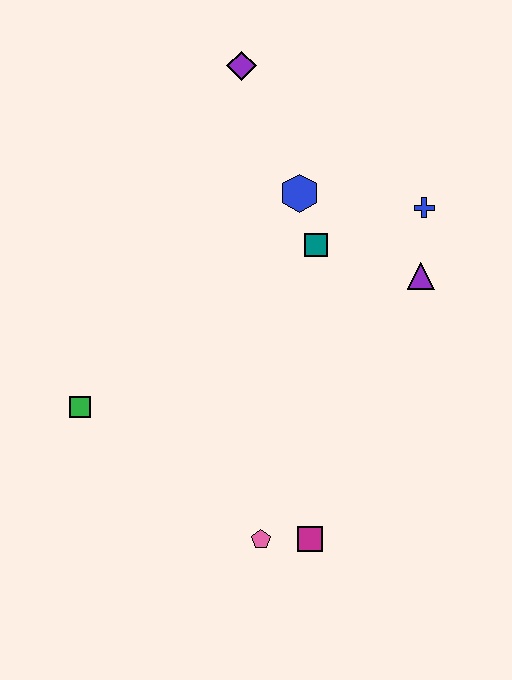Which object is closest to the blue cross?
The purple triangle is closest to the blue cross.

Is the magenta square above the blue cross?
No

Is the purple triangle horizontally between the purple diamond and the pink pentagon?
No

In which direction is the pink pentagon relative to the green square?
The pink pentagon is to the right of the green square.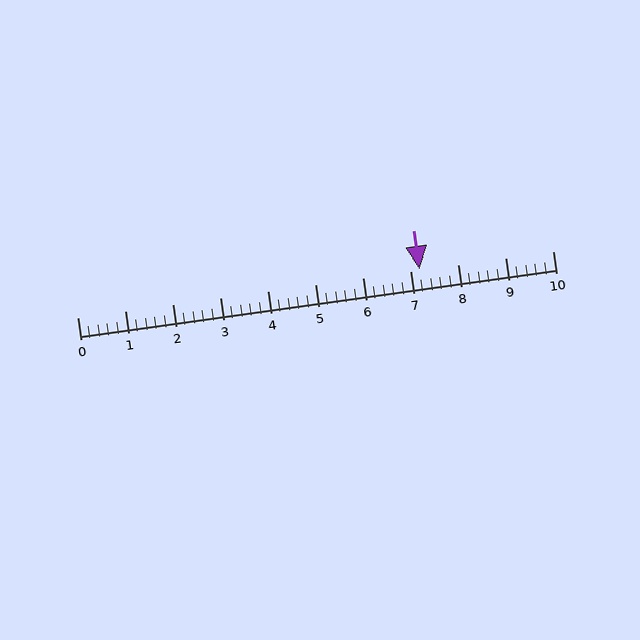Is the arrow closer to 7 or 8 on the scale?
The arrow is closer to 7.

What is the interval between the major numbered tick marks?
The major tick marks are spaced 1 units apart.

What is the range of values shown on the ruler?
The ruler shows values from 0 to 10.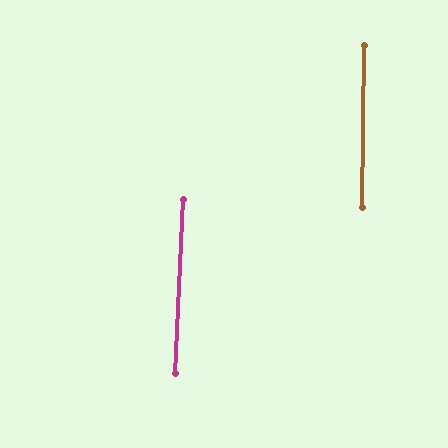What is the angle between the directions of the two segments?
Approximately 2 degrees.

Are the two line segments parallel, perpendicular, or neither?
Parallel — their directions differ by only 1.9°.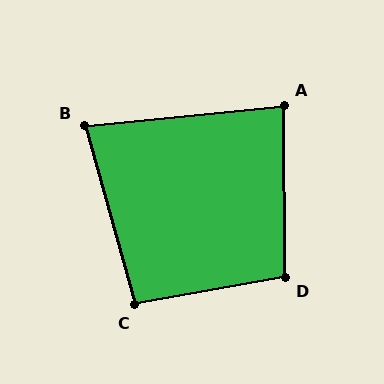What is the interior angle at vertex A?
Approximately 85 degrees (acute).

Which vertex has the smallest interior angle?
B, at approximately 80 degrees.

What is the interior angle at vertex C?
Approximately 95 degrees (obtuse).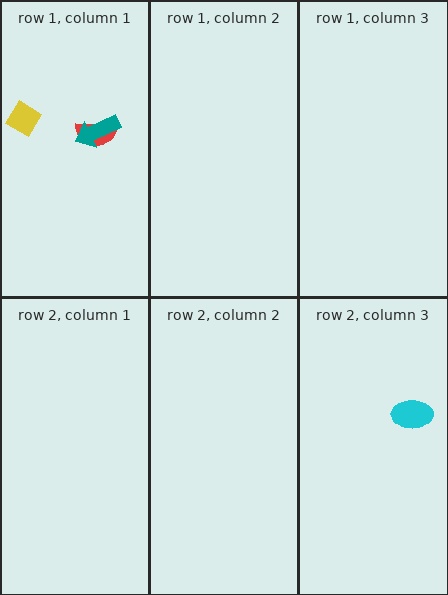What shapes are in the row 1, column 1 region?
The yellow diamond, the red semicircle, the teal arrow.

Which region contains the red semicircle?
The row 1, column 1 region.